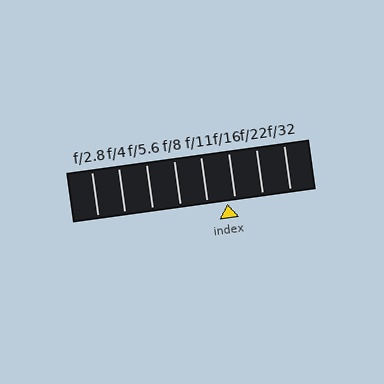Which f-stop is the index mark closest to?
The index mark is closest to f/16.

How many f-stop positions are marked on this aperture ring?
There are 8 f-stop positions marked.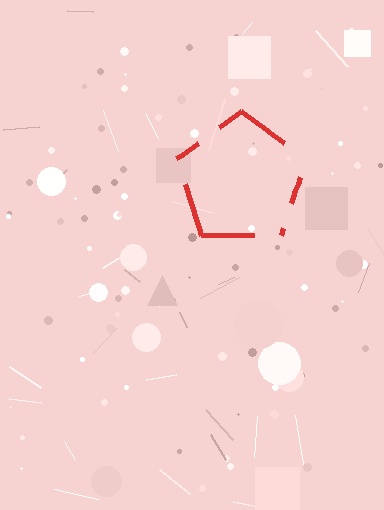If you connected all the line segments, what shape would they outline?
They would outline a pentagon.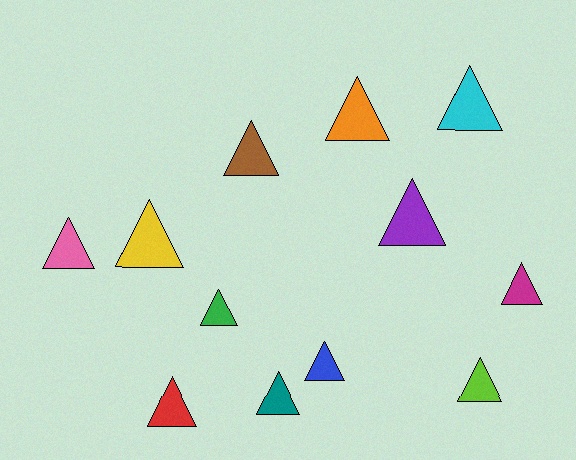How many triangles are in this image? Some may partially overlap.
There are 12 triangles.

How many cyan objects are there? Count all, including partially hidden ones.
There is 1 cyan object.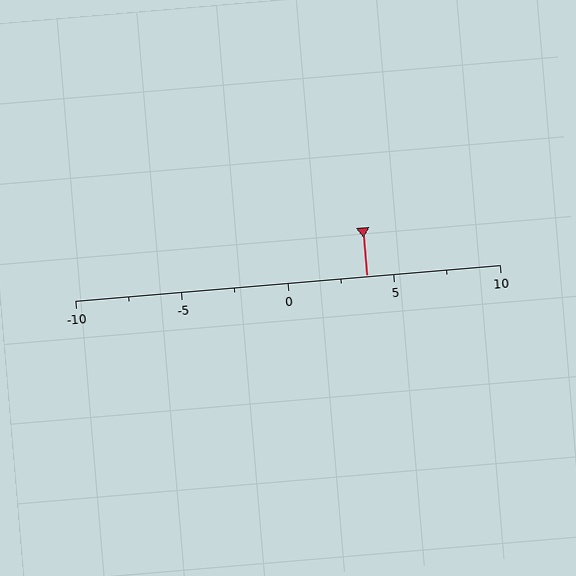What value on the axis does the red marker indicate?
The marker indicates approximately 3.8.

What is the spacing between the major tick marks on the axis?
The major ticks are spaced 5 apart.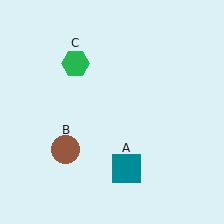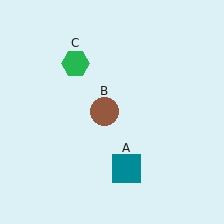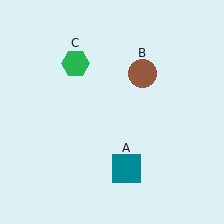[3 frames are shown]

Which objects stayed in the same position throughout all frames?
Teal square (object A) and green hexagon (object C) remained stationary.